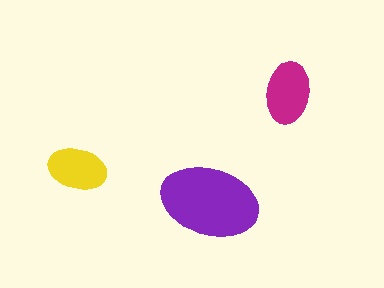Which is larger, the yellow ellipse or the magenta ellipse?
The magenta one.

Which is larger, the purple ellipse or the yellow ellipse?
The purple one.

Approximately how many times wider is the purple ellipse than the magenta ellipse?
About 1.5 times wider.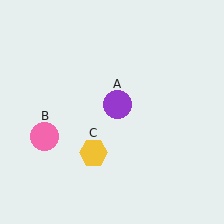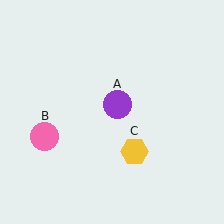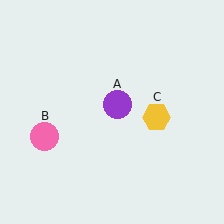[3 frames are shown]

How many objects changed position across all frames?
1 object changed position: yellow hexagon (object C).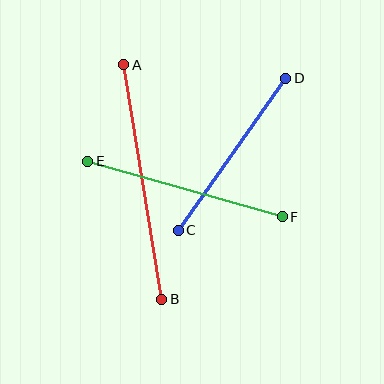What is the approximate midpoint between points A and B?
The midpoint is at approximately (143, 182) pixels.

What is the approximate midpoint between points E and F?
The midpoint is at approximately (185, 189) pixels.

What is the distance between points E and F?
The distance is approximately 202 pixels.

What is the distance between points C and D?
The distance is approximately 186 pixels.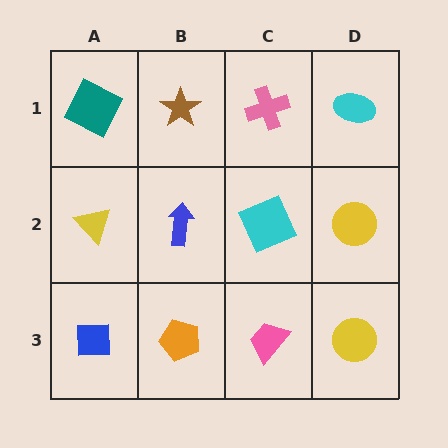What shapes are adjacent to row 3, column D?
A yellow circle (row 2, column D), a pink trapezoid (row 3, column C).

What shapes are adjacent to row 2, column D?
A cyan ellipse (row 1, column D), a yellow circle (row 3, column D), a cyan square (row 2, column C).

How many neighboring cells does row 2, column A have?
3.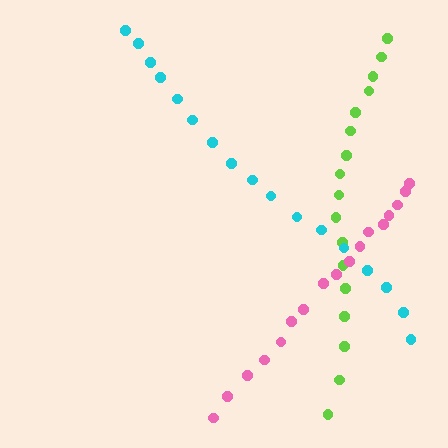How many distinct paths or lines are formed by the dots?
There are 3 distinct paths.